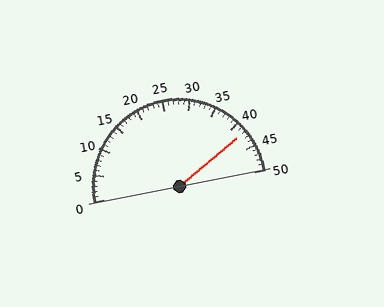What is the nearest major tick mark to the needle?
The nearest major tick mark is 40.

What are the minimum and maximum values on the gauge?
The gauge ranges from 0 to 50.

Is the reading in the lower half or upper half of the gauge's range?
The reading is in the upper half of the range (0 to 50).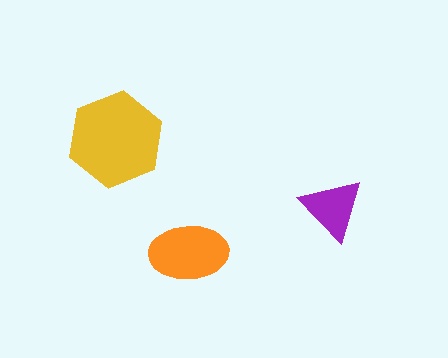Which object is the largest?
The yellow hexagon.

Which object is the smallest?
The purple triangle.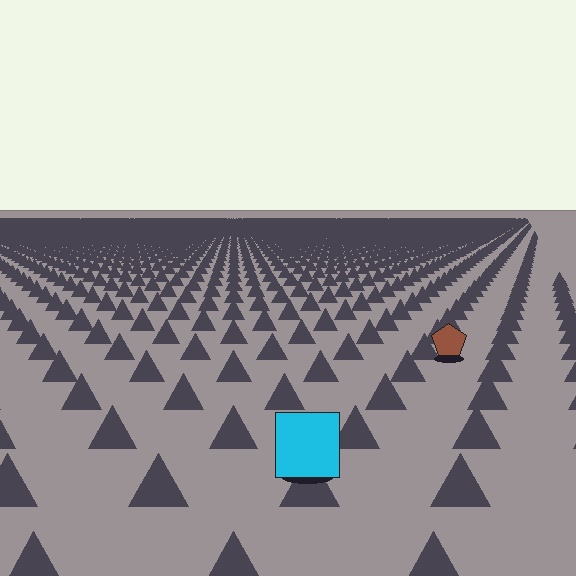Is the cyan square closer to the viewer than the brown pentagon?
Yes. The cyan square is closer — you can tell from the texture gradient: the ground texture is coarser near it.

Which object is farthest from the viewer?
The brown pentagon is farthest from the viewer. It appears smaller and the ground texture around it is denser.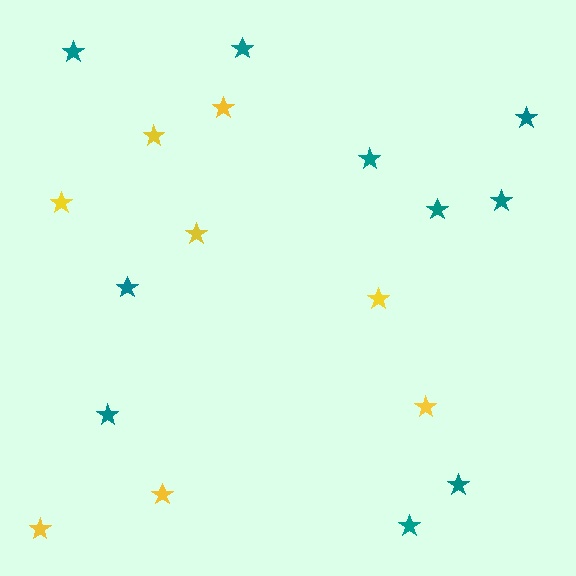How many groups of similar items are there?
There are 2 groups: one group of teal stars (10) and one group of yellow stars (8).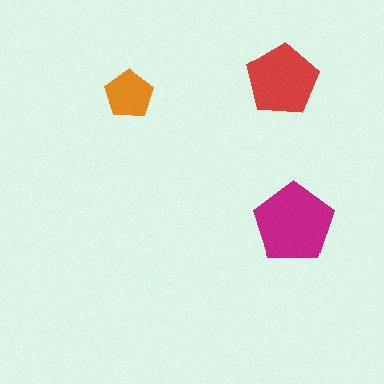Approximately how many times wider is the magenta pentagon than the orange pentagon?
About 1.5 times wider.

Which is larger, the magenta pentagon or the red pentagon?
The magenta one.